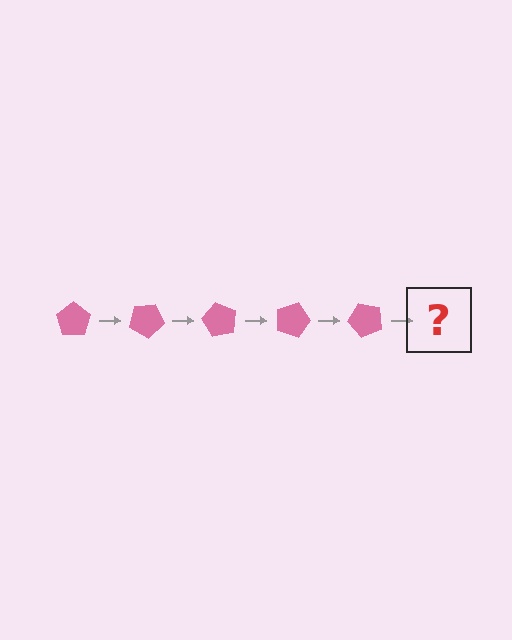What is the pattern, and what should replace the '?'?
The pattern is that the pentagon rotates 30 degrees each step. The '?' should be a pink pentagon rotated 150 degrees.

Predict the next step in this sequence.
The next step is a pink pentagon rotated 150 degrees.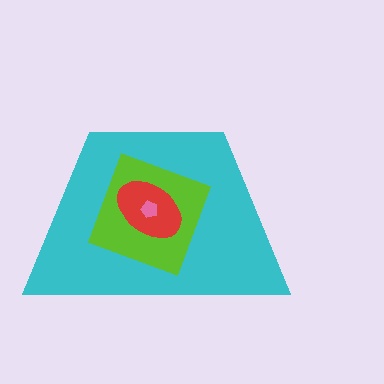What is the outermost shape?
The cyan trapezoid.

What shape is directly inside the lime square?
The red ellipse.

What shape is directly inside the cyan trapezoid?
The lime square.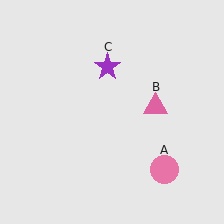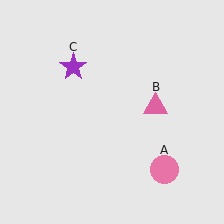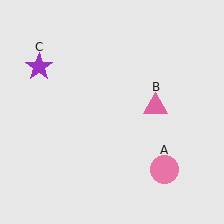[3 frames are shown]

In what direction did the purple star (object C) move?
The purple star (object C) moved left.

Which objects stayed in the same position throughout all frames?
Pink circle (object A) and pink triangle (object B) remained stationary.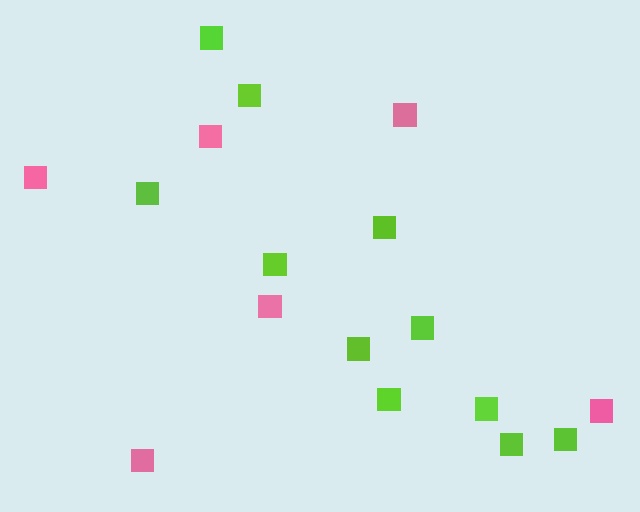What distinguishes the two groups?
There are 2 groups: one group of lime squares (11) and one group of pink squares (6).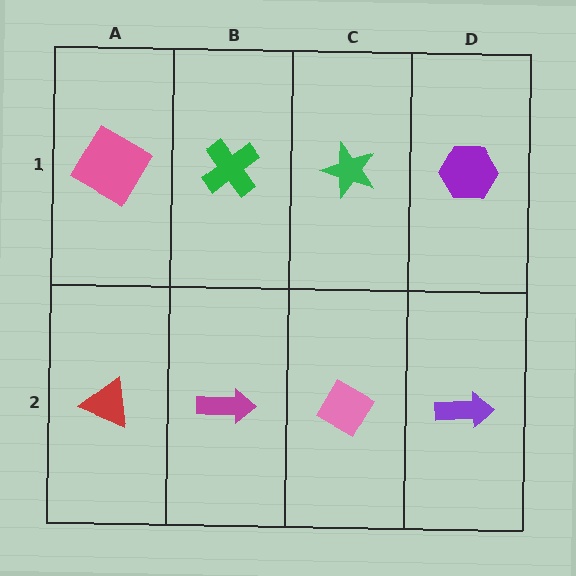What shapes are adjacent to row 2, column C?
A green star (row 1, column C), a magenta arrow (row 2, column B), a purple arrow (row 2, column D).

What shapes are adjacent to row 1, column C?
A pink diamond (row 2, column C), a green cross (row 1, column B), a purple hexagon (row 1, column D).